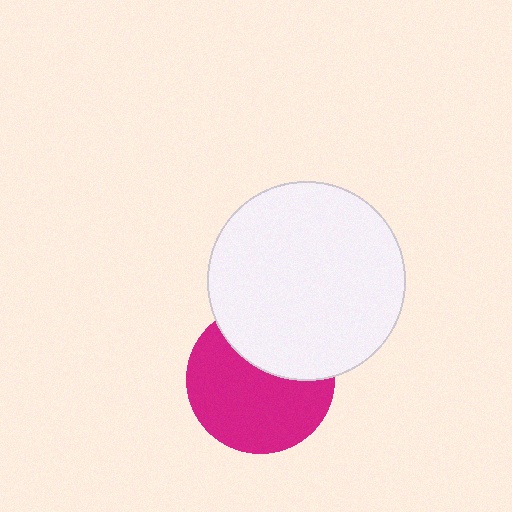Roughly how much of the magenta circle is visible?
About half of it is visible (roughly 65%).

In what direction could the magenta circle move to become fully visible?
The magenta circle could move down. That would shift it out from behind the white circle entirely.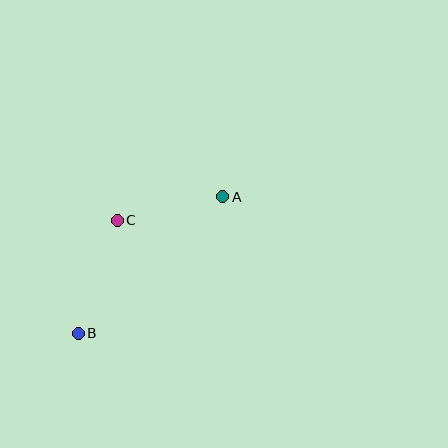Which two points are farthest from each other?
Points A and B are farthest from each other.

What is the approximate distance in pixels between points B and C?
The distance between B and C is approximately 119 pixels.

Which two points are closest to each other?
Points A and C are closest to each other.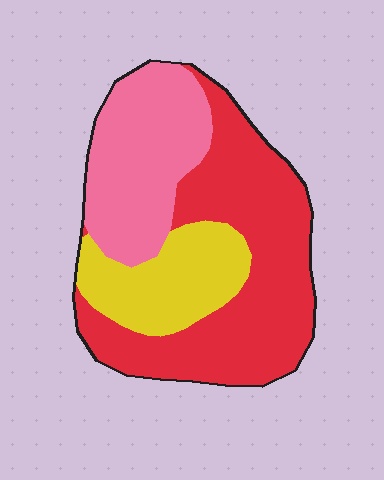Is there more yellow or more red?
Red.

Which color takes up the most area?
Red, at roughly 50%.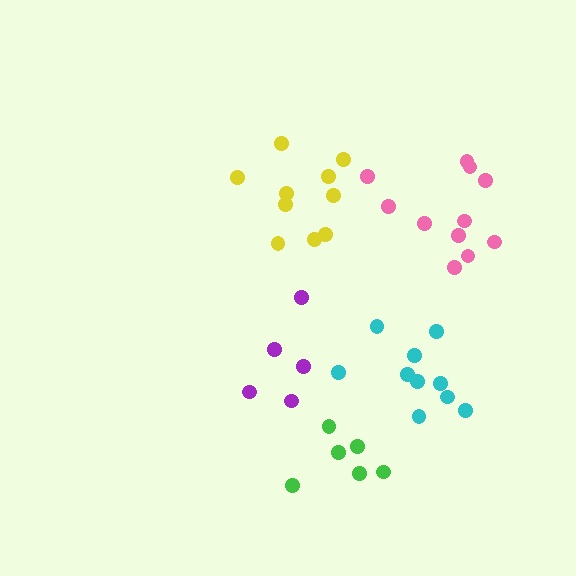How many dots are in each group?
Group 1: 6 dots, Group 2: 10 dots, Group 3: 10 dots, Group 4: 11 dots, Group 5: 5 dots (42 total).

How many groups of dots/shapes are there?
There are 5 groups.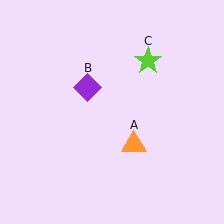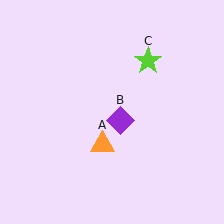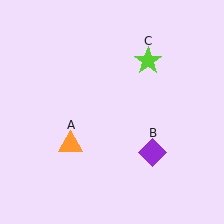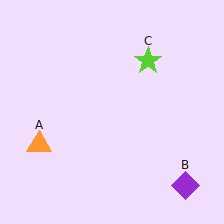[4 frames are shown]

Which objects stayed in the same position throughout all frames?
Lime star (object C) remained stationary.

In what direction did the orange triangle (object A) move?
The orange triangle (object A) moved left.